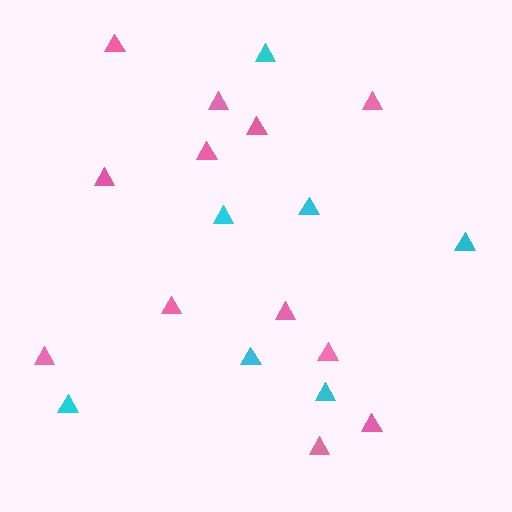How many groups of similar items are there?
There are 2 groups: one group of cyan triangles (7) and one group of pink triangles (12).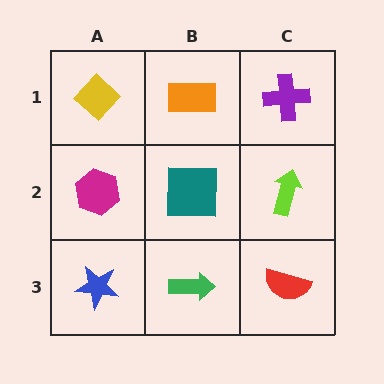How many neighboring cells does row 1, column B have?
3.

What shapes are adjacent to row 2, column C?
A purple cross (row 1, column C), a red semicircle (row 3, column C), a teal square (row 2, column B).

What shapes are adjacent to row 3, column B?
A teal square (row 2, column B), a blue star (row 3, column A), a red semicircle (row 3, column C).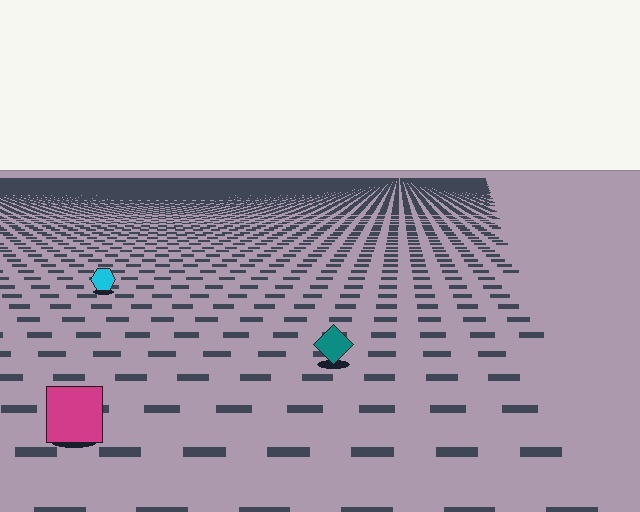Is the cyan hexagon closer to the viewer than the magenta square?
No. The magenta square is closer — you can tell from the texture gradient: the ground texture is coarser near it.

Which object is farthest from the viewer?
The cyan hexagon is farthest from the viewer. It appears smaller and the ground texture around it is denser.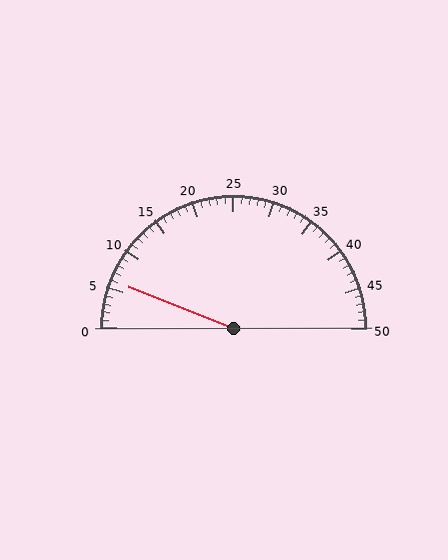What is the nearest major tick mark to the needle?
The nearest major tick mark is 5.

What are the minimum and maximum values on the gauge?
The gauge ranges from 0 to 50.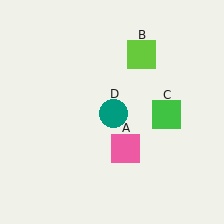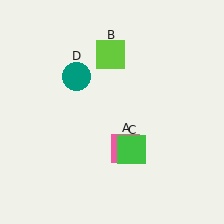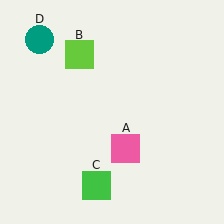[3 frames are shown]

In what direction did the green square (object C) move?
The green square (object C) moved down and to the left.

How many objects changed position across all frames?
3 objects changed position: lime square (object B), green square (object C), teal circle (object D).